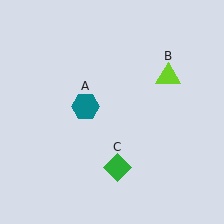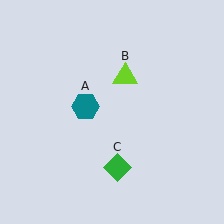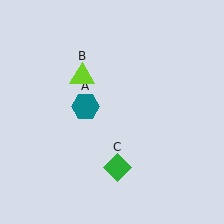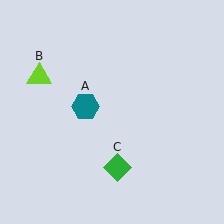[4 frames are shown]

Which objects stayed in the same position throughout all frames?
Teal hexagon (object A) and green diamond (object C) remained stationary.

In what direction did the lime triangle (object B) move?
The lime triangle (object B) moved left.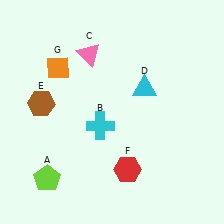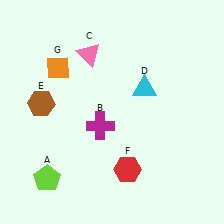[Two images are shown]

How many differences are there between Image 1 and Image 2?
There is 1 difference between the two images.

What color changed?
The cross (B) changed from cyan in Image 1 to magenta in Image 2.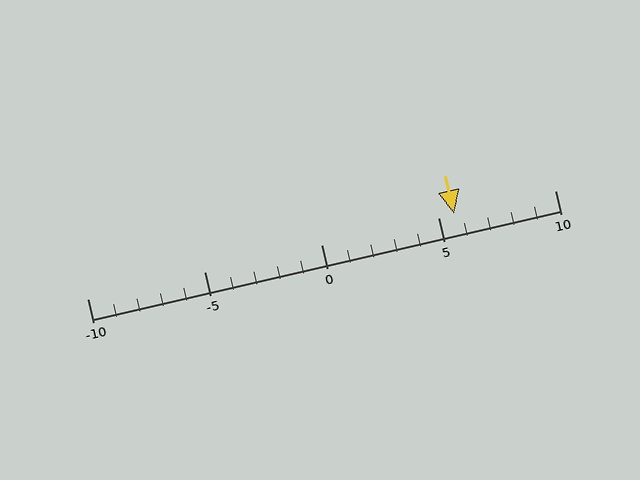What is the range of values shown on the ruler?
The ruler shows values from -10 to 10.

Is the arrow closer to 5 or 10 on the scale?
The arrow is closer to 5.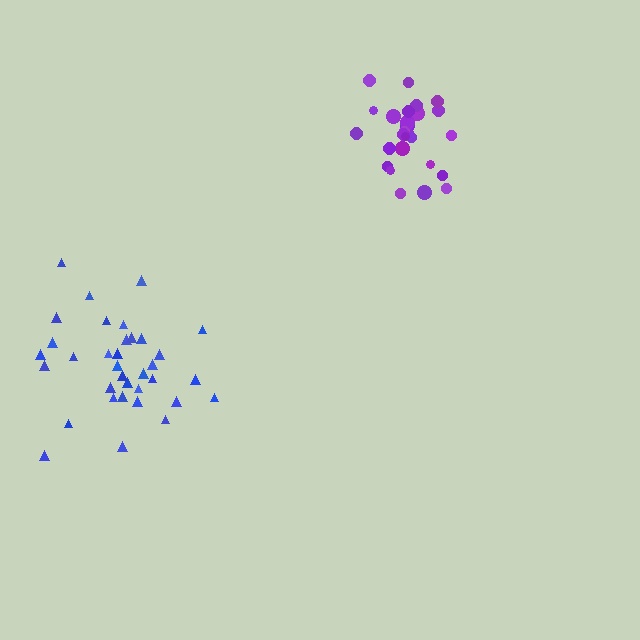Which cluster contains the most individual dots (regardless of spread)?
Blue (35).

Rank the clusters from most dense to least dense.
purple, blue.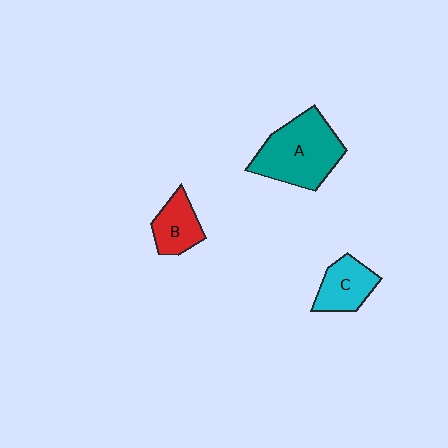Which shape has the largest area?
Shape A (teal).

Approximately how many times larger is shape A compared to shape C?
Approximately 1.9 times.